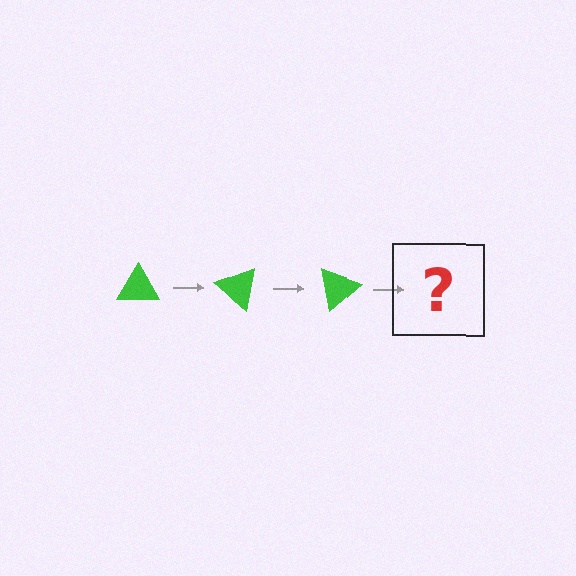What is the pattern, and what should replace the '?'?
The pattern is that the triangle rotates 40 degrees each step. The '?' should be a green triangle rotated 120 degrees.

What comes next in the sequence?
The next element should be a green triangle rotated 120 degrees.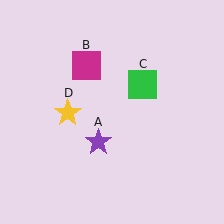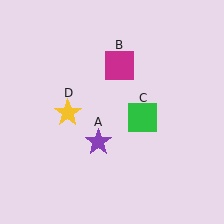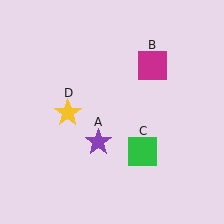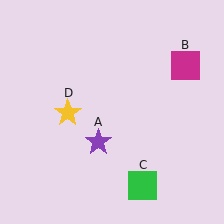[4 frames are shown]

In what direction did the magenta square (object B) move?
The magenta square (object B) moved right.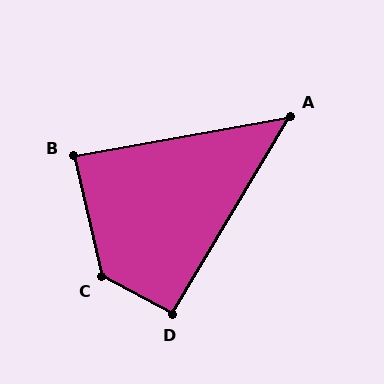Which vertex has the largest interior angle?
C, at approximately 131 degrees.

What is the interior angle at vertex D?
Approximately 93 degrees (approximately right).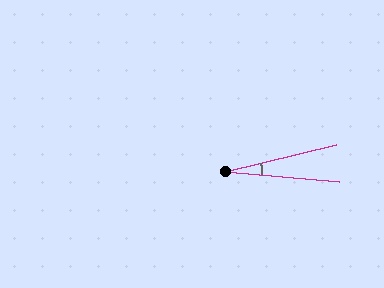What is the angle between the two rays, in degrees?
Approximately 19 degrees.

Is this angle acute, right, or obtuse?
It is acute.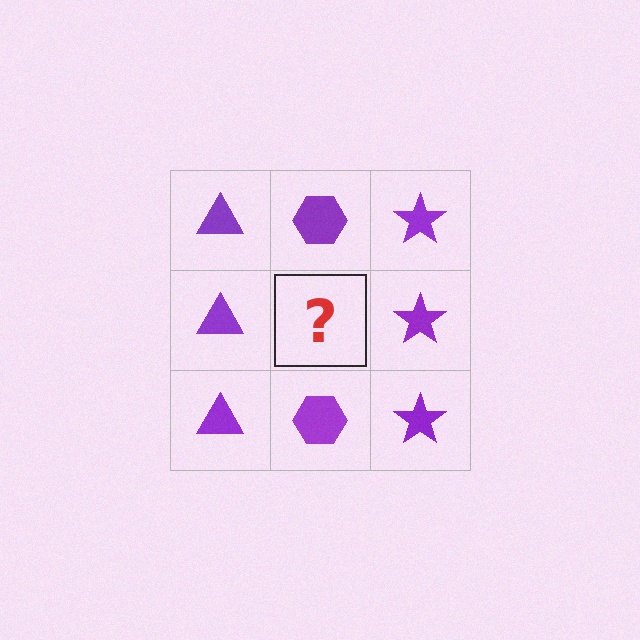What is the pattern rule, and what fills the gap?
The rule is that each column has a consistent shape. The gap should be filled with a purple hexagon.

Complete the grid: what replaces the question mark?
The question mark should be replaced with a purple hexagon.